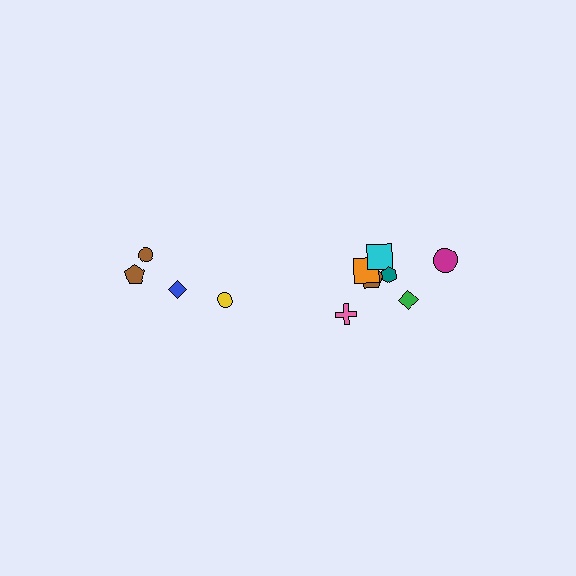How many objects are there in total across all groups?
There are 11 objects.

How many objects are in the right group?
There are 7 objects.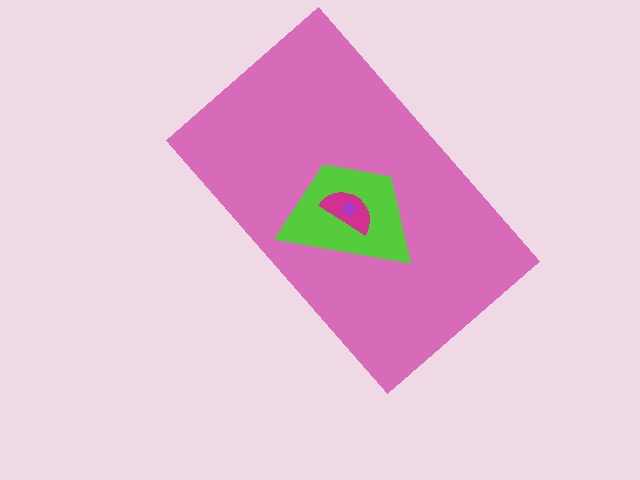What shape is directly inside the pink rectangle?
The lime trapezoid.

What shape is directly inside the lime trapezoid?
The magenta semicircle.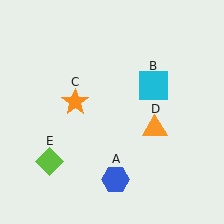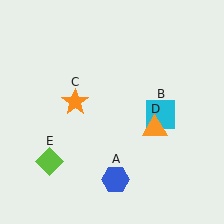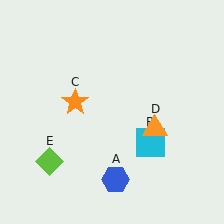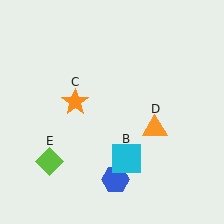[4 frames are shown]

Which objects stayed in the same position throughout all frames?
Blue hexagon (object A) and orange star (object C) and orange triangle (object D) and lime diamond (object E) remained stationary.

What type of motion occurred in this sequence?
The cyan square (object B) rotated clockwise around the center of the scene.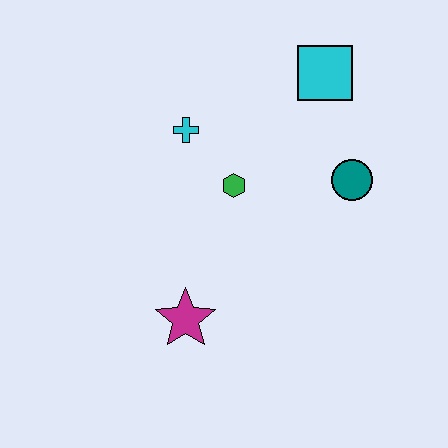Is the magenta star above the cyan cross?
No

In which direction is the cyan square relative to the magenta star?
The cyan square is above the magenta star.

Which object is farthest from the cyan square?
The magenta star is farthest from the cyan square.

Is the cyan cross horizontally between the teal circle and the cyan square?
No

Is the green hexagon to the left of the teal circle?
Yes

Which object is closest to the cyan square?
The teal circle is closest to the cyan square.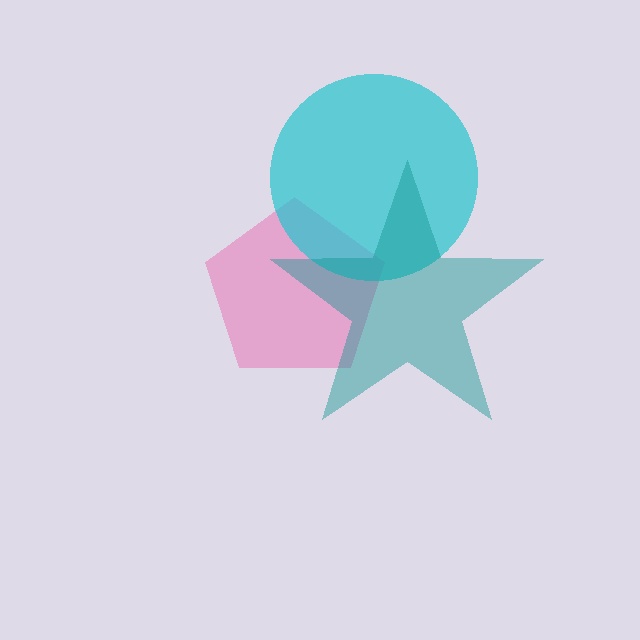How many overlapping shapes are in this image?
There are 3 overlapping shapes in the image.